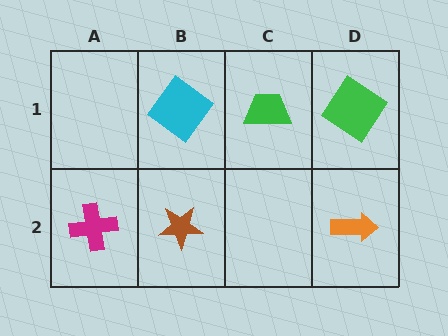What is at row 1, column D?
A green diamond.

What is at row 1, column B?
A cyan diamond.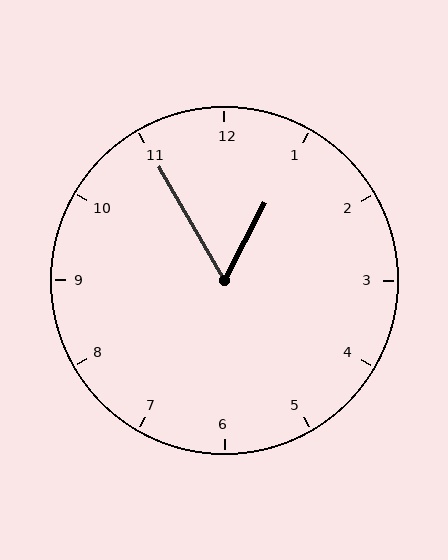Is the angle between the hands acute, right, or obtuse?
It is acute.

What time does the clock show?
12:55.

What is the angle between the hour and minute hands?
Approximately 58 degrees.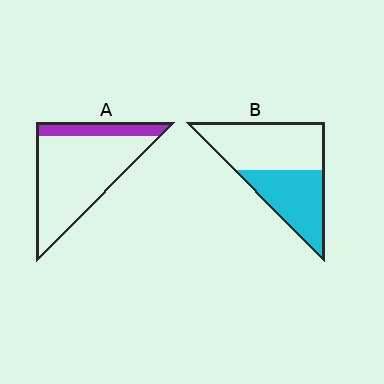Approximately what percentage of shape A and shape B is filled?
A is approximately 20% and B is approximately 45%.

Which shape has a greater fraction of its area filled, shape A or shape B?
Shape B.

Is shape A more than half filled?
No.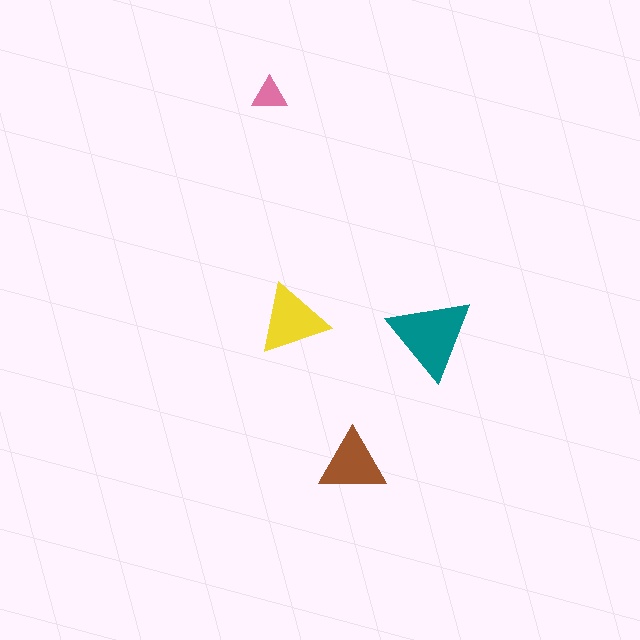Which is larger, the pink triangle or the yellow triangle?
The yellow one.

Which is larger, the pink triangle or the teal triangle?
The teal one.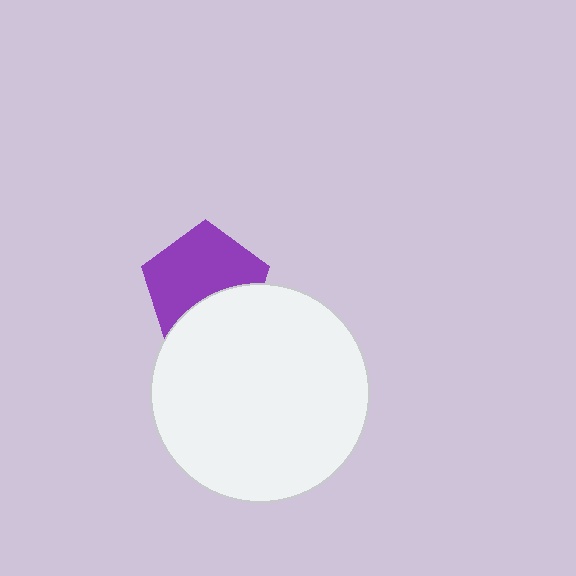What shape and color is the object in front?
The object in front is a white circle.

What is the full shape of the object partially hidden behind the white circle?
The partially hidden object is a purple pentagon.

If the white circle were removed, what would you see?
You would see the complete purple pentagon.